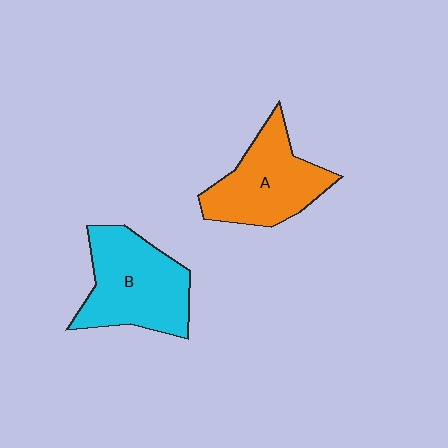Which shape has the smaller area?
Shape A (orange).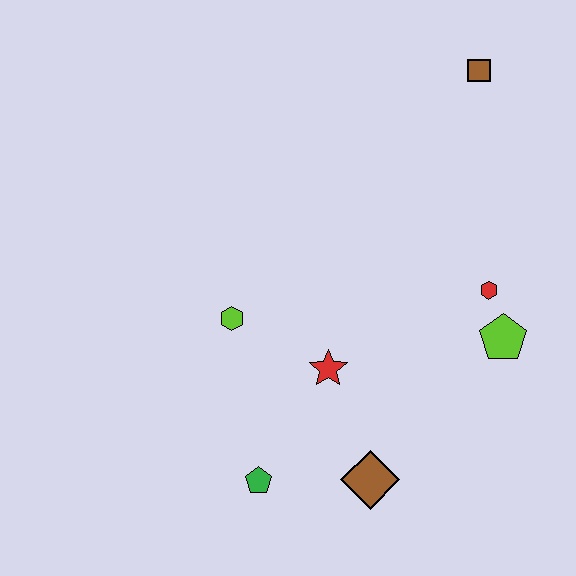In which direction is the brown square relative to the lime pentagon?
The brown square is above the lime pentagon.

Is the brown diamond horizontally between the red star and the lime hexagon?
No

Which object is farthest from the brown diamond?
The brown square is farthest from the brown diamond.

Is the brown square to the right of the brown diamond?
Yes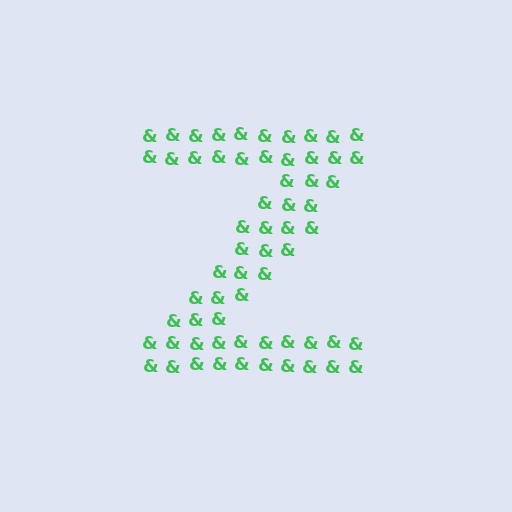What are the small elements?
The small elements are ampersands.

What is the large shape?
The large shape is the letter Z.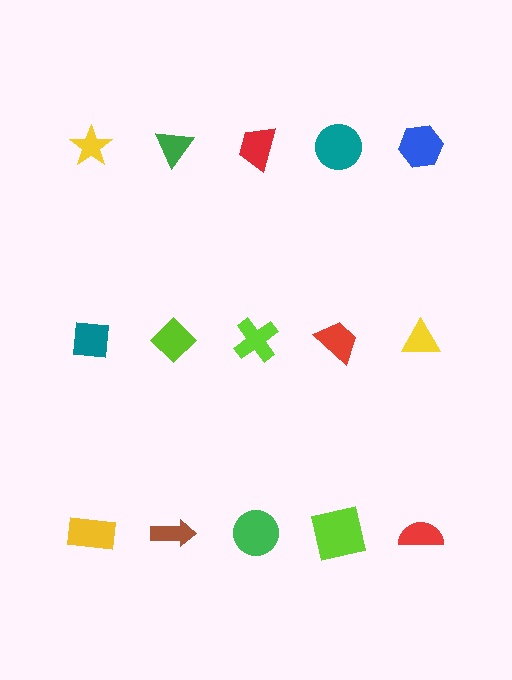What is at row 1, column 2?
A green triangle.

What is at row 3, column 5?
A red semicircle.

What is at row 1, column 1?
A yellow star.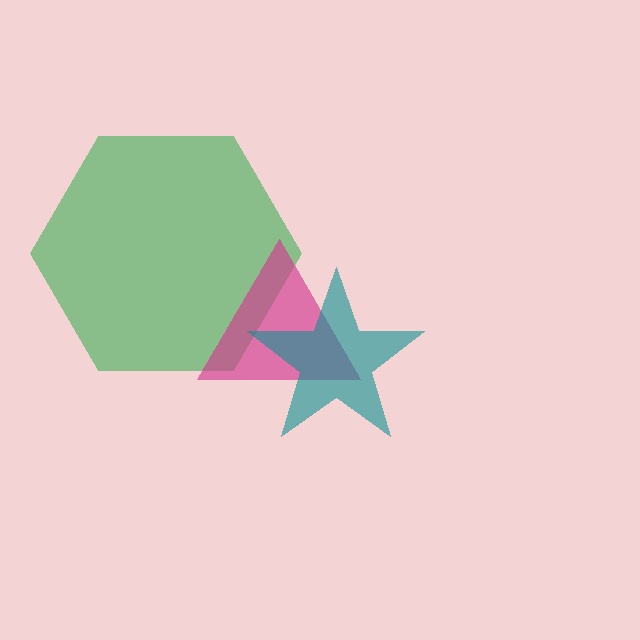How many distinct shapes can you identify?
There are 3 distinct shapes: a green hexagon, a magenta triangle, a teal star.